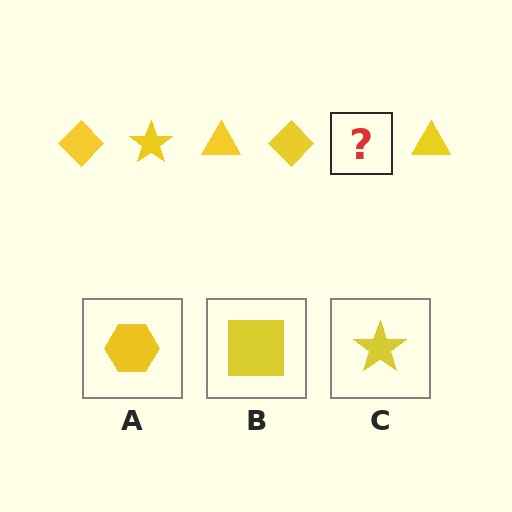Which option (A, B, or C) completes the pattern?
C.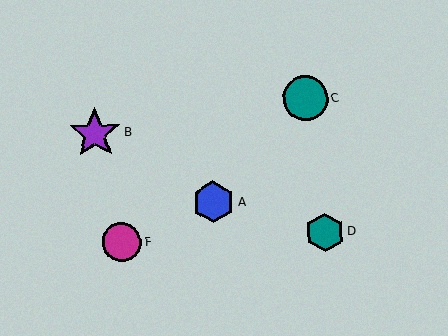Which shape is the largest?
The purple star (labeled B) is the largest.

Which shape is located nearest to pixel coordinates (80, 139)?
The purple star (labeled B) at (95, 133) is nearest to that location.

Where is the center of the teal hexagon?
The center of the teal hexagon is at (325, 232).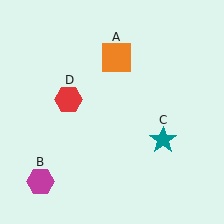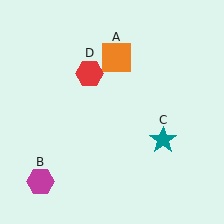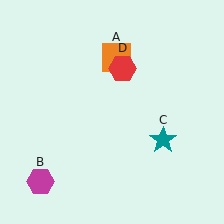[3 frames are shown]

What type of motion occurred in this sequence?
The red hexagon (object D) rotated clockwise around the center of the scene.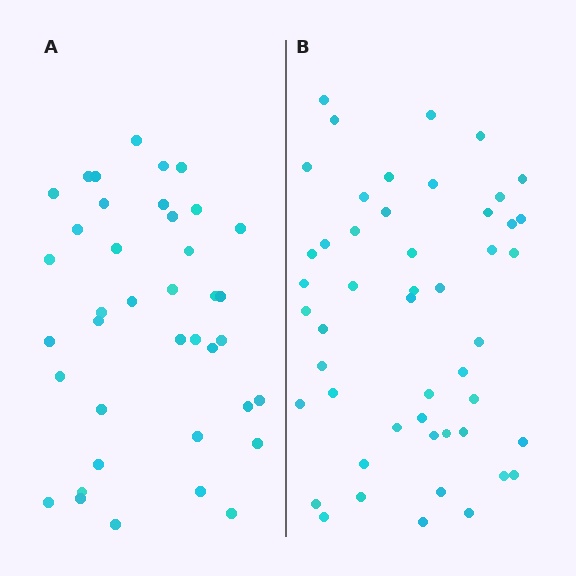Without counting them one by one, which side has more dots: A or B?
Region B (the right region) has more dots.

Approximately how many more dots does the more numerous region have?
Region B has roughly 10 or so more dots than region A.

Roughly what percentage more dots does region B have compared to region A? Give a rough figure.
About 25% more.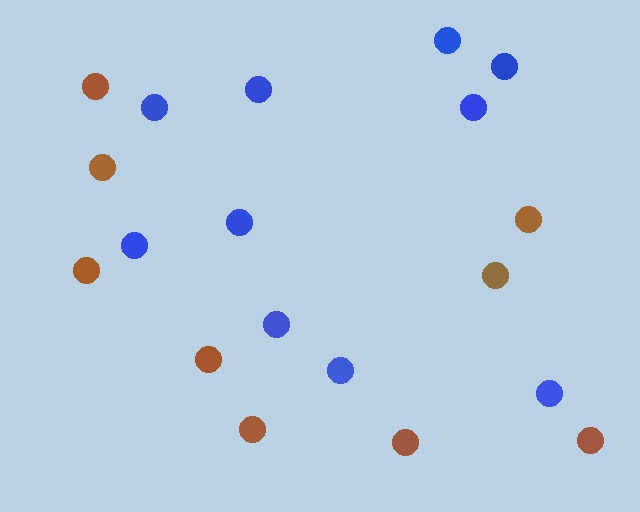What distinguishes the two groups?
There are 2 groups: one group of blue circles (10) and one group of brown circles (9).